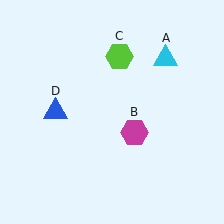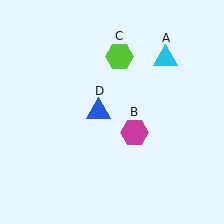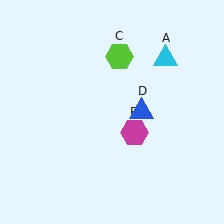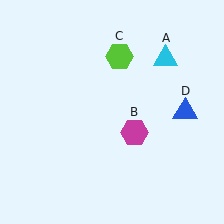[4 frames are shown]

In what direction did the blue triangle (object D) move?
The blue triangle (object D) moved right.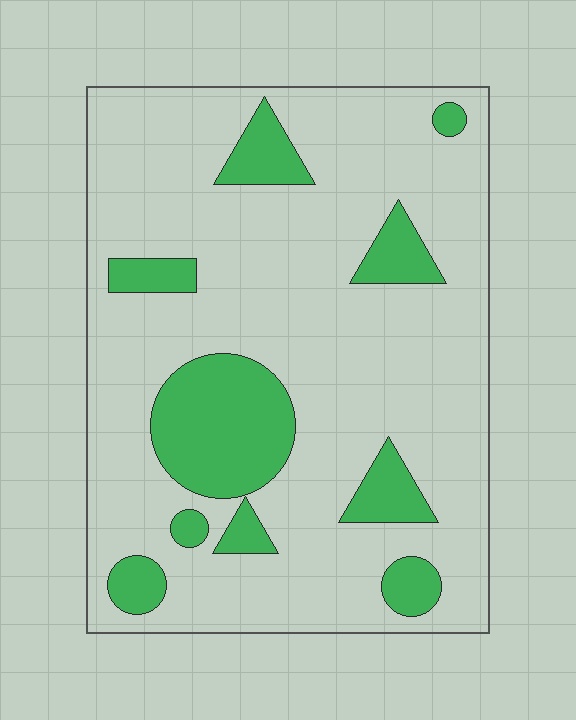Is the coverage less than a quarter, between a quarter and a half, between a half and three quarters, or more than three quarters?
Less than a quarter.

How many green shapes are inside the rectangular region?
10.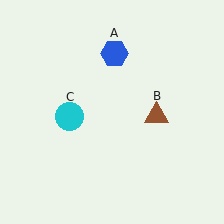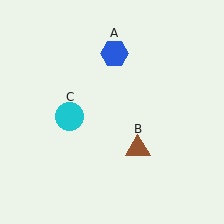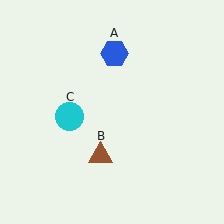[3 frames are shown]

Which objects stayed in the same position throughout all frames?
Blue hexagon (object A) and cyan circle (object C) remained stationary.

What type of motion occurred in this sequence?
The brown triangle (object B) rotated clockwise around the center of the scene.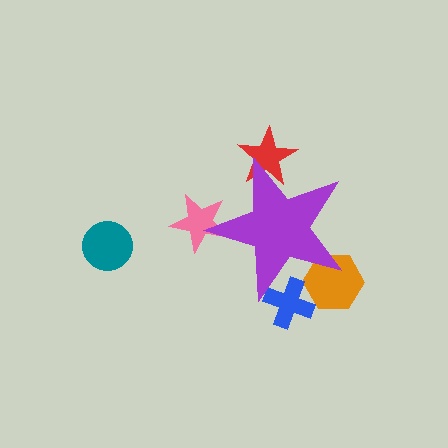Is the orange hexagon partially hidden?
Yes, the orange hexagon is partially hidden behind the purple star.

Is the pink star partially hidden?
Yes, the pink star is partially hidden behind the purple star.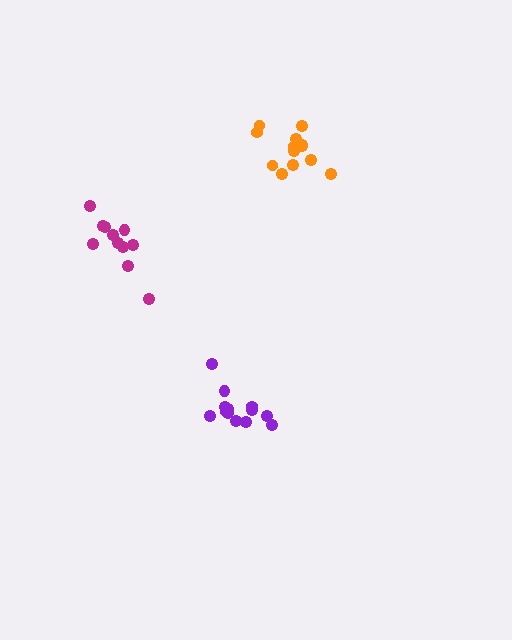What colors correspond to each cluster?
The clusters are colored: orange, purple, magenta.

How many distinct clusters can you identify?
There are 3 distinct clusters.